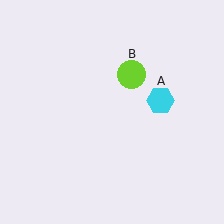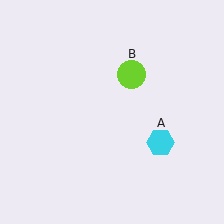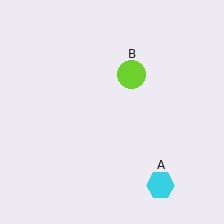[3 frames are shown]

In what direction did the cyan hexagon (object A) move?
The cyan hexagon (object A) moved down.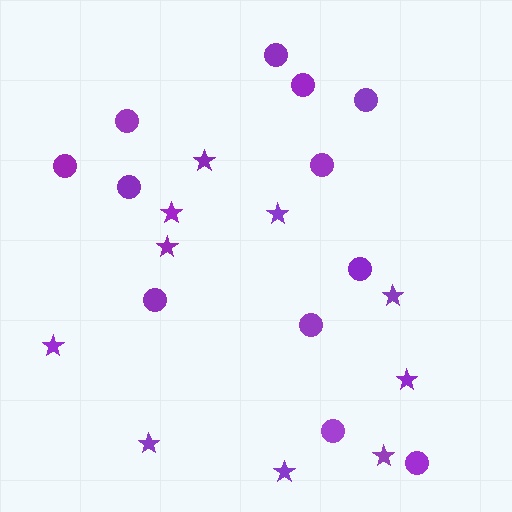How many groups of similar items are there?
There are 2 groups: one group of circles (12) and one group of stars (10).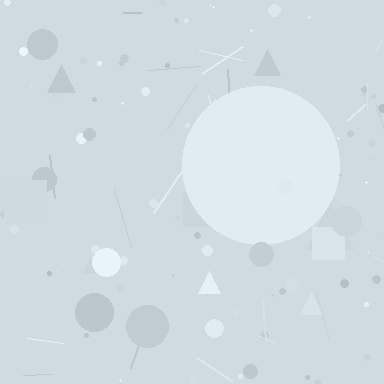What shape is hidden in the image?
A circle is hidden in the image.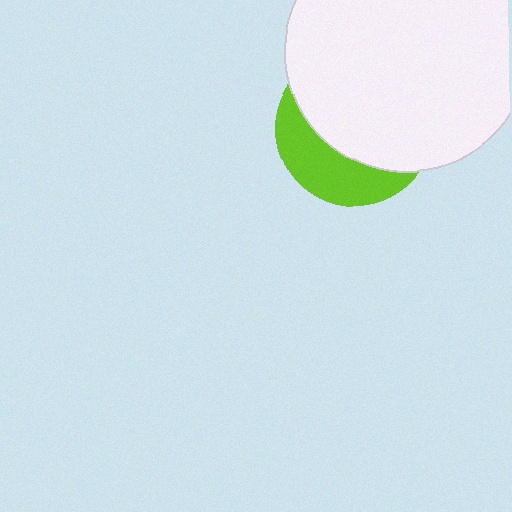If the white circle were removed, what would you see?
You would see the complete lime circle.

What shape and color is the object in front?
The object in front is a white circle.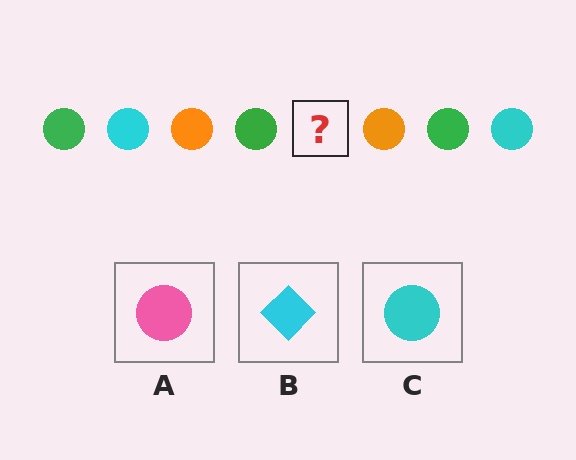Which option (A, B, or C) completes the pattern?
C.